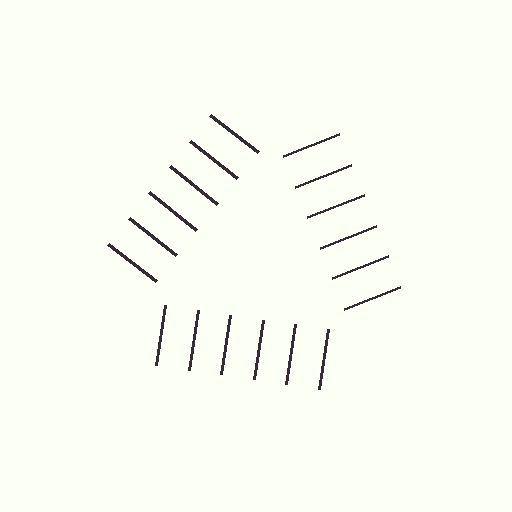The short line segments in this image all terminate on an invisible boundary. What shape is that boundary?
An illusory triangle — the line segments terminate on its edges but no continuous stroke is drawn.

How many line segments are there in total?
18 — 6 along each of the 3 edges.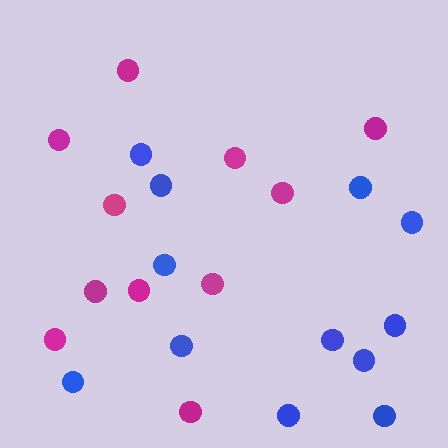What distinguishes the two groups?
There are 2 groups: one group of magenta circles (11) and one group of blue circles (12).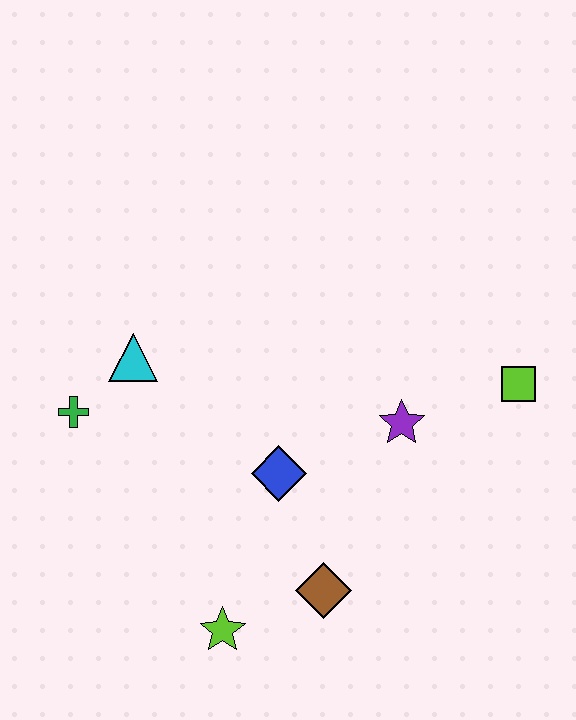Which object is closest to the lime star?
The brown diamond is closest to the lime star.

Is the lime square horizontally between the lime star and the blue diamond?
No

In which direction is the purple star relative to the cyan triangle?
The purple star is to the right of the cyan triangle.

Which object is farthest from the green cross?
The lime square is farthest from the green cross.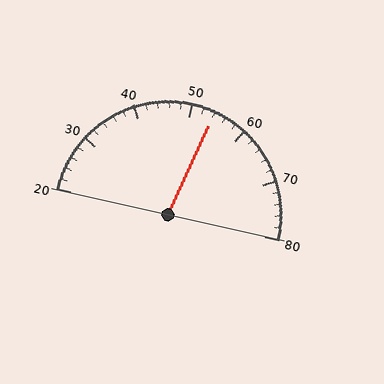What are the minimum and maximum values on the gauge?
The gauge ranges from 20 to 80.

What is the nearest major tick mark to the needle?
The nearest major tick mark is 50.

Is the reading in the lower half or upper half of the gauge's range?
The reading is in the upper half of the range (20 to 80).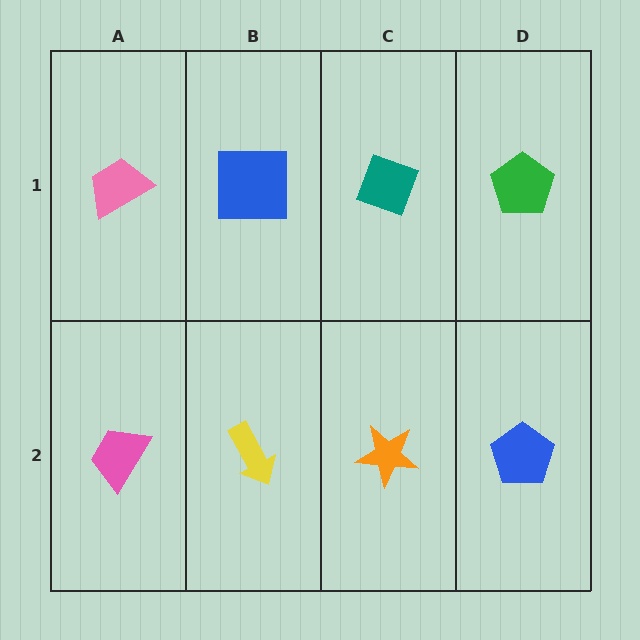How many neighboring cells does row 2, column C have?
3.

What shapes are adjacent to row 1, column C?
An orange star (row 2, column C), a blue square (row 1, column B), a green pentagon (row 1, column D).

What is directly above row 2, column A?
A pink trapezoid.